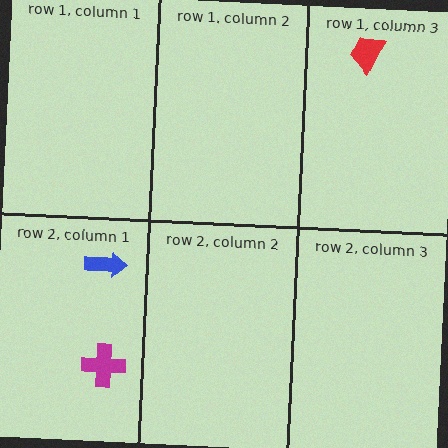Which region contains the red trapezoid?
The row 1, column 3 region.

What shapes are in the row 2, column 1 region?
The magenta cross, the blue arrow.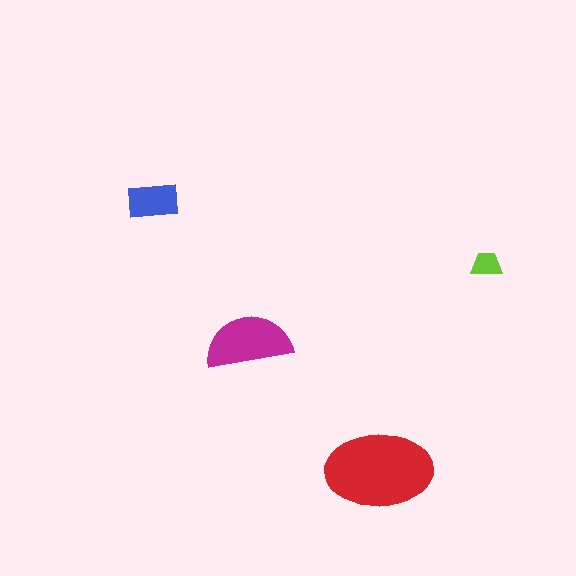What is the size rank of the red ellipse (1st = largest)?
1st.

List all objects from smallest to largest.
The lime trapezoid, the blue rectangle, the magenta semicircle, the red ellipse.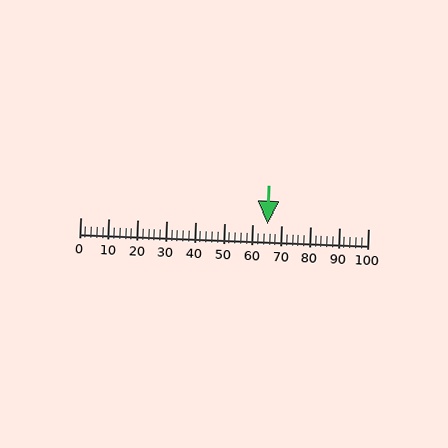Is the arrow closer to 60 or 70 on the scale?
The arrow is closer to 70.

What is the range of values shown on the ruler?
The ruler shows values from 0 to 100.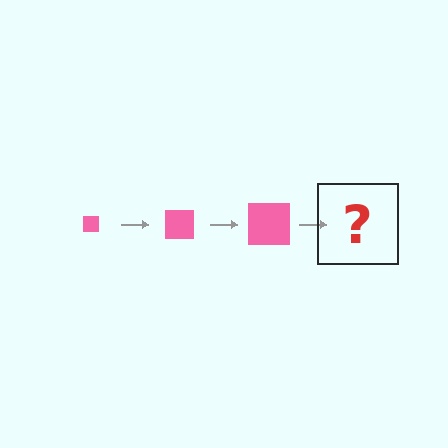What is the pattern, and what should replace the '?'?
The pattern is that the square gets progressively larger each step. The '?' should be a pink square, larger than the previous one.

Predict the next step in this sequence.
The next step is a pink square, larger than the previous one.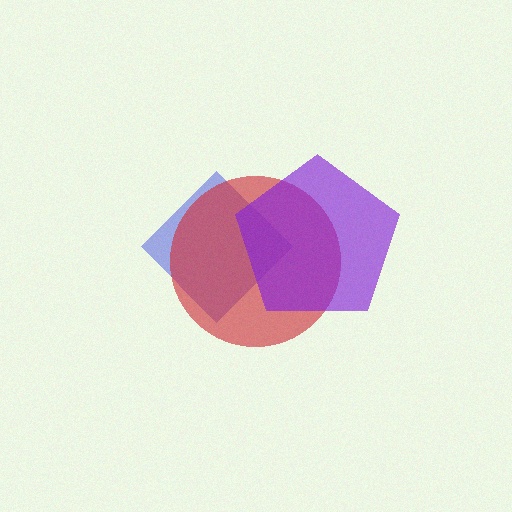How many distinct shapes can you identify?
There are 3 distinct shapes: a blue diamond, a red circle, a purple pentagon.